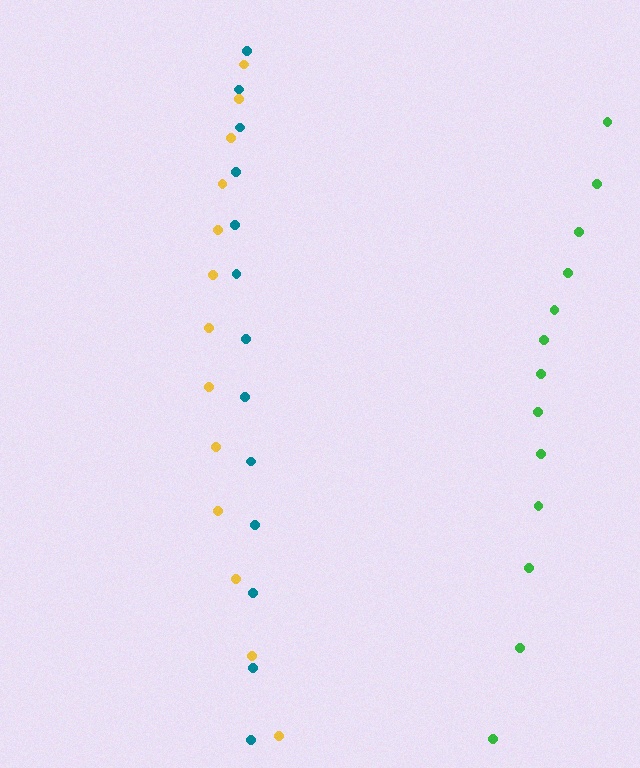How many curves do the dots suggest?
There are 3 distinct paths.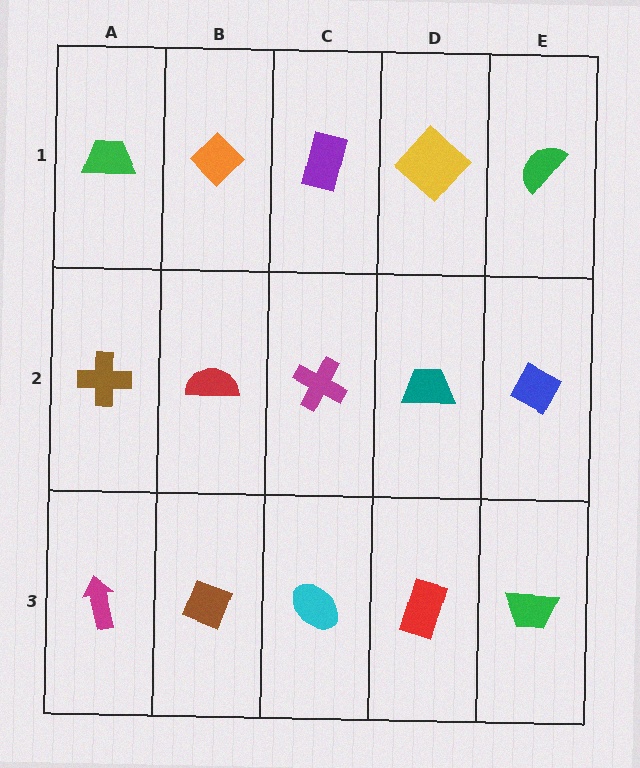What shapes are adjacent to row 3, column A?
A brown cross (row 2, column A), a brown diamond (row 3, column B).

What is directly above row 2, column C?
A purple rectangle.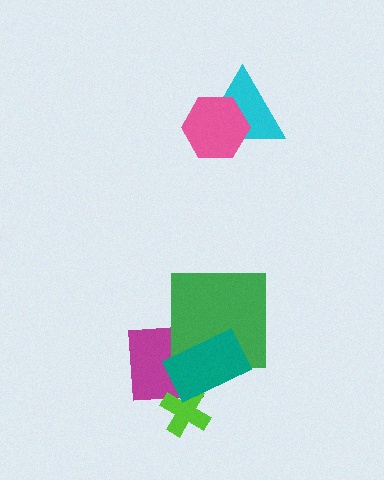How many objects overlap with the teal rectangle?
3 objects overlap with the teal rectangle.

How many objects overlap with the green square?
2 objects overlap with the green square.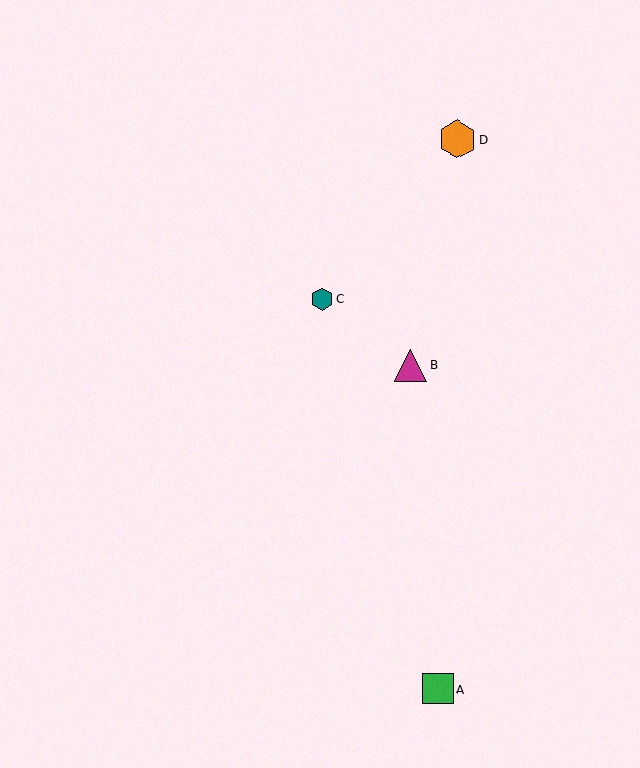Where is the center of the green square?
The center of the green square is at (438, 689).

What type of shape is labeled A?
Shape A is a green square.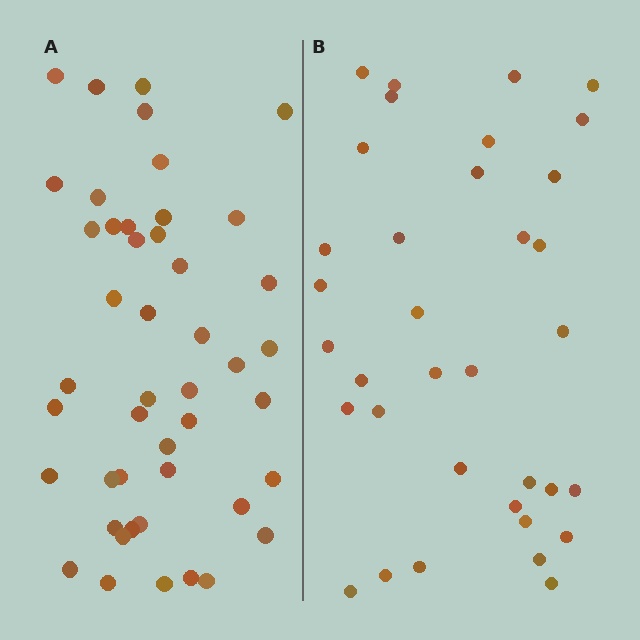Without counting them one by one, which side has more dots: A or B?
Region A (the left region) has more dots.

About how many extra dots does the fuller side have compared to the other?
Region A has roughly 12 or so more dots than region B.